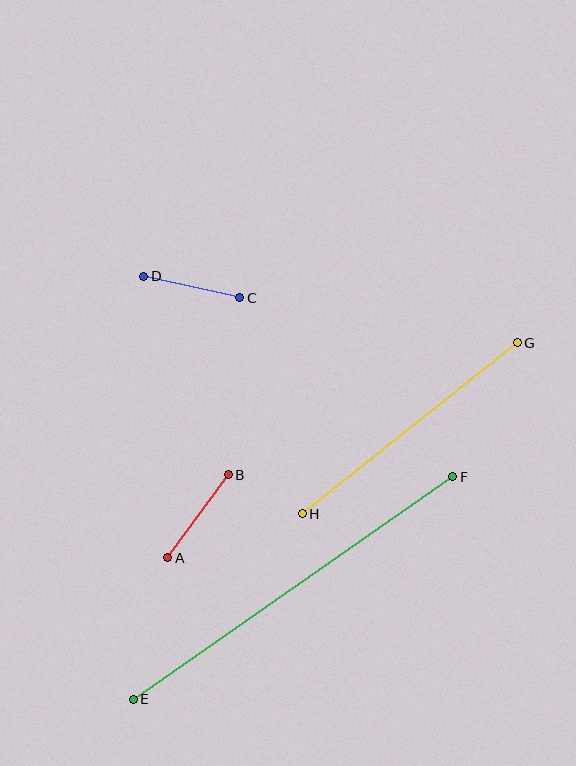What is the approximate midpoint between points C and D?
The midpoint is at approximately (192, 287) pixels.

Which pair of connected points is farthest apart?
Points E and F are farthest apart.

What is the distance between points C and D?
The distance is approximately 98 pixels.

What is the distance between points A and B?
The distance is approximately 103 pixels.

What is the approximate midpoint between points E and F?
The midpoint is at approximately (293, 588) pixels.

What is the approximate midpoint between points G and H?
The midpoint is at approximately (410, 428) pixels.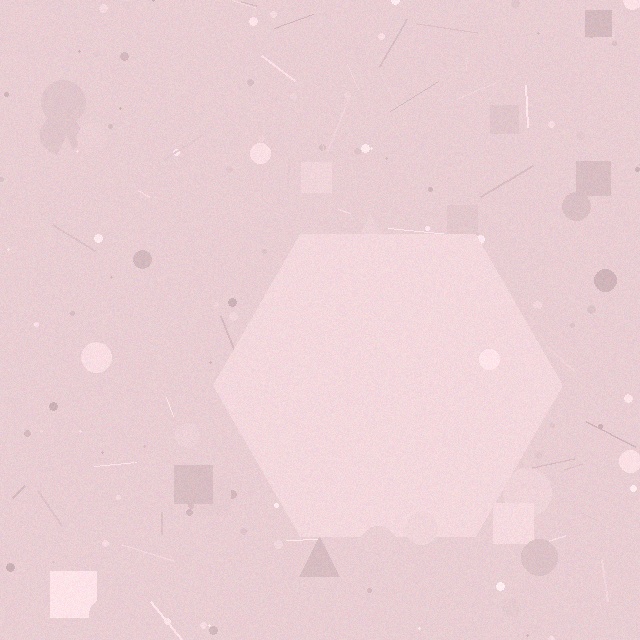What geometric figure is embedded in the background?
A hexagon is embedded in the background.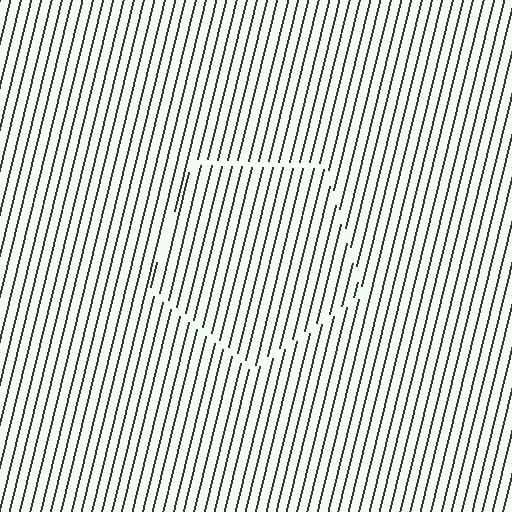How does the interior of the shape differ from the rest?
The interior of the shape contains the same grating, shifted by half a period — the contour is defined by the phase discontinuity where line-ends from the inner and outer gratings abut.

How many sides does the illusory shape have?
5 sides — the line-ends trace a pentagon.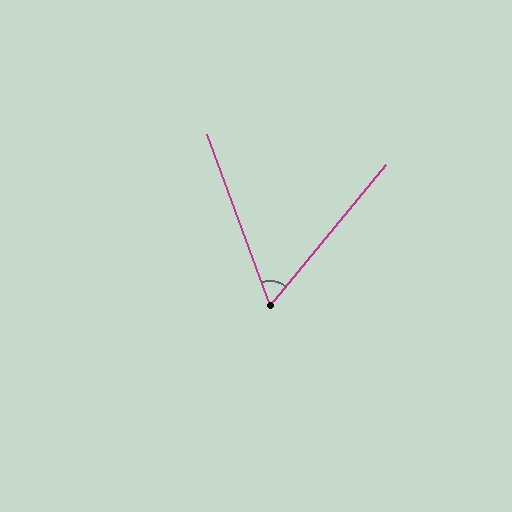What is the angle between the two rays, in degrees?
Approximately 59 degrees.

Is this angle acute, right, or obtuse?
It is acute.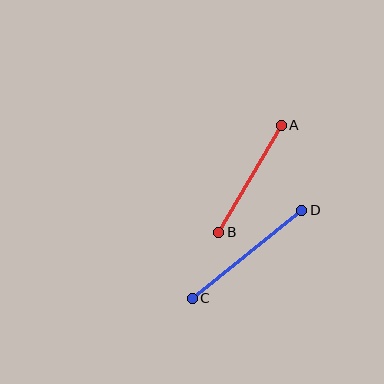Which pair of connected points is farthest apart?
Points C and D are farthest apart.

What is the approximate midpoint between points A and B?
The midpoint is at approximately (250, 179) pixels.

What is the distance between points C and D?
The distance is approximately 140 pixels.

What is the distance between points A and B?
The distance is approximately 124 pixels.